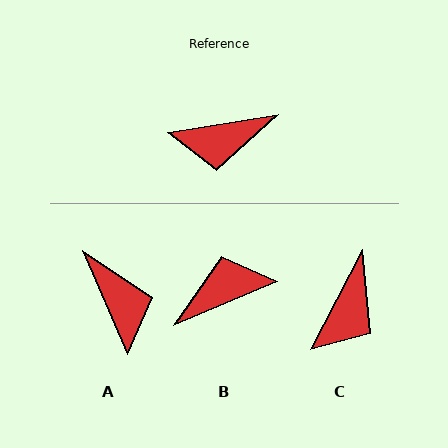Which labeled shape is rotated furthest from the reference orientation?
B, about 166 degrees away.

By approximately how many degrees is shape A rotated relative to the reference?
Approximately 104 degrees counter-clockwise.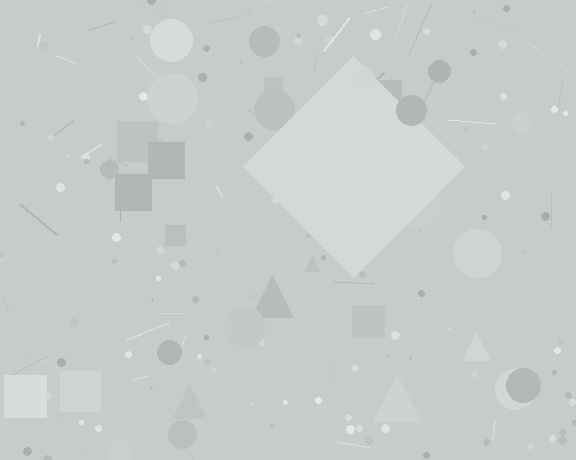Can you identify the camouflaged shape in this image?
The camouflaged shape is a diamond.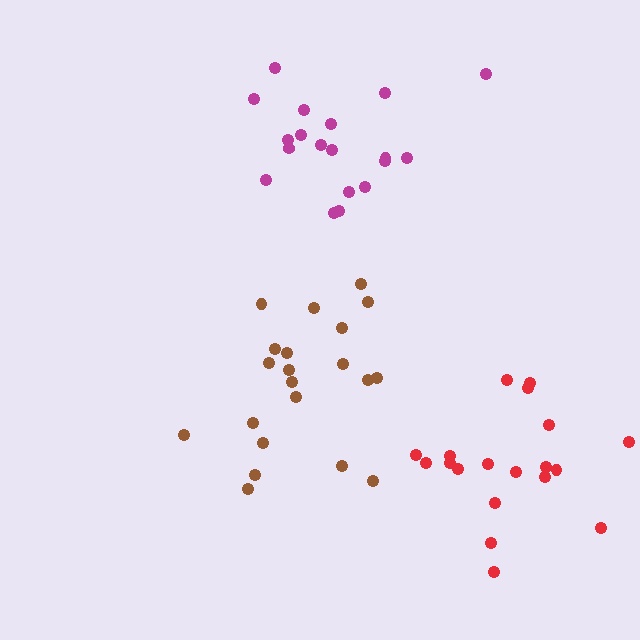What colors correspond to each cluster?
The clusters are colored: magenta, brown, red.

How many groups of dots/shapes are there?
There are 3 groups.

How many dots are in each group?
Group 1: 19 dots, Group 2: 21 dots, Group 3: 19 dots (59 total).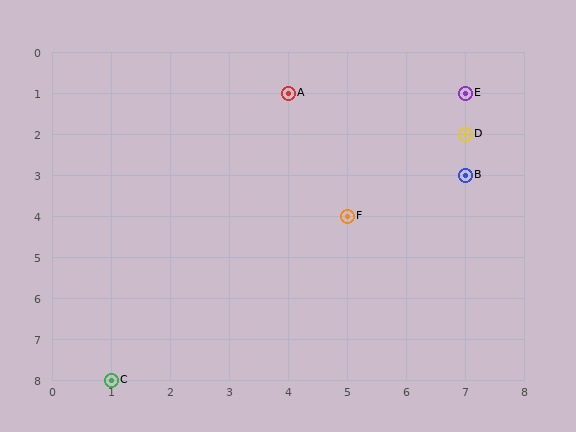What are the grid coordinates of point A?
Point A is at grid coordinates (4, 1).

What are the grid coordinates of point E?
Point E is at grid coordinates (7, 1).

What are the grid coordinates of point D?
Point D is at grid coordinates (7, 2).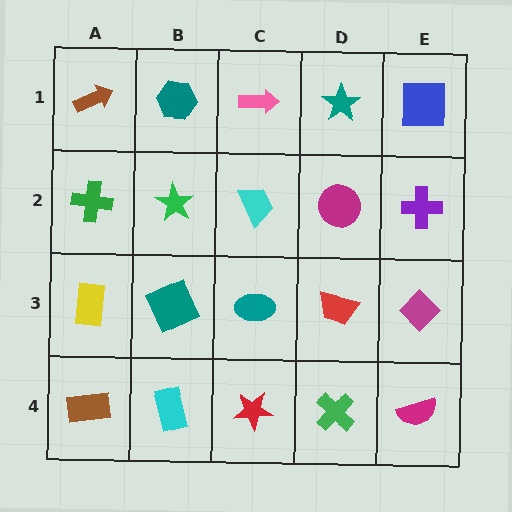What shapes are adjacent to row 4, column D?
A red trapezoid (row 3, column D), a red star (row 4, column C), a magenta semicircle (row 4, column E).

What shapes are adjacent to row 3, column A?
A green cross (row 2, column A), a brown rectangle (row 4, column A), a teal square (row 3, column B).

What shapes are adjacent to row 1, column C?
A cyan trapezoid (row 2, column C), a teal hexagon (row 1, column B), a teal star (row 1, column D).